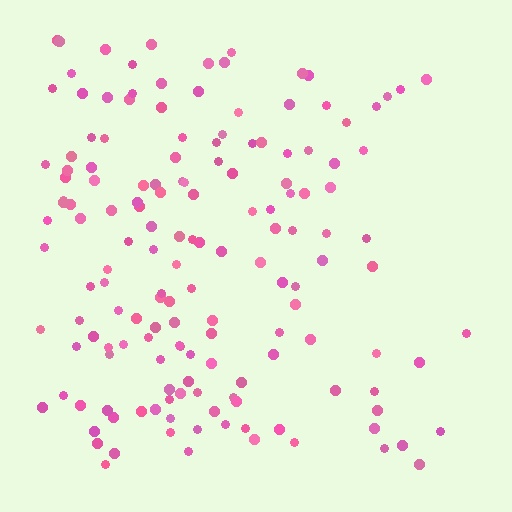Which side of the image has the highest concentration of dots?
The left.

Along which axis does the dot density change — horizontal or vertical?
Horizontal.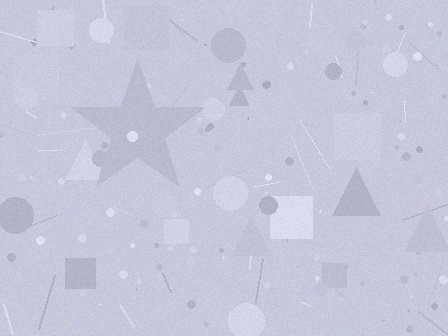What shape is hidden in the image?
A star is hidden in the image.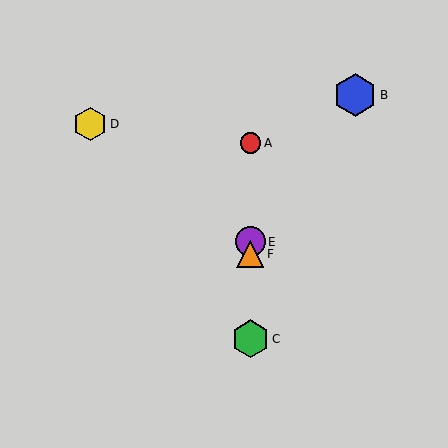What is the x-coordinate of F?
Object F is at x≈250.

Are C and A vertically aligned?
Yes, both are at x≈250.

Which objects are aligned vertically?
Objects A, C, E, F are aligned vertically.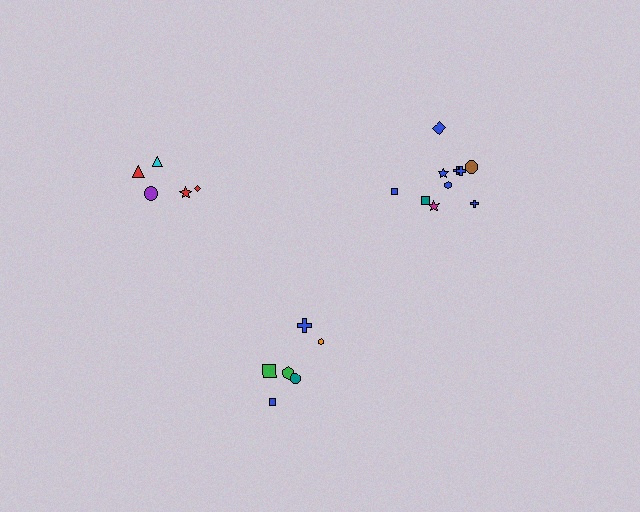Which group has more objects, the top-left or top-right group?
The top-right group.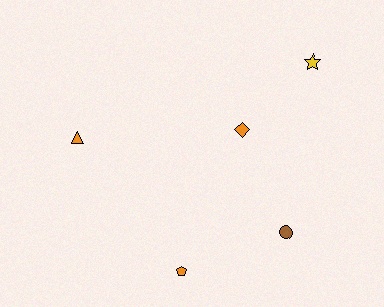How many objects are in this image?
There are 5 objects.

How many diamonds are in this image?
There is 1 diamond.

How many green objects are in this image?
There are no green objects.